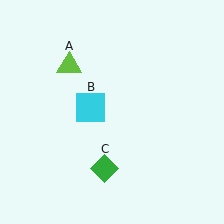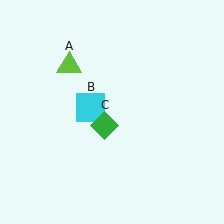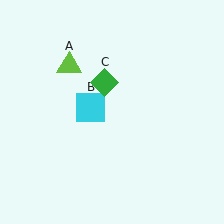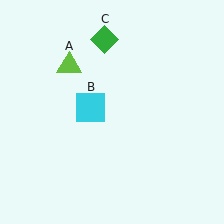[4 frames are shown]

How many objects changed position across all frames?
1 object changed position: green diamond (object C).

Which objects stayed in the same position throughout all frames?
Lime triangle (object A) and cyan square (object B) remained stationary.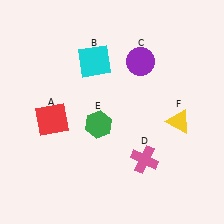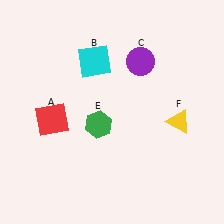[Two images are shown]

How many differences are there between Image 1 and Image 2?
There is 1 difference between the two images.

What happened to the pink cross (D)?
The pink cross (D) was removed in Image 2. It was in the bottom-right area of Image 1.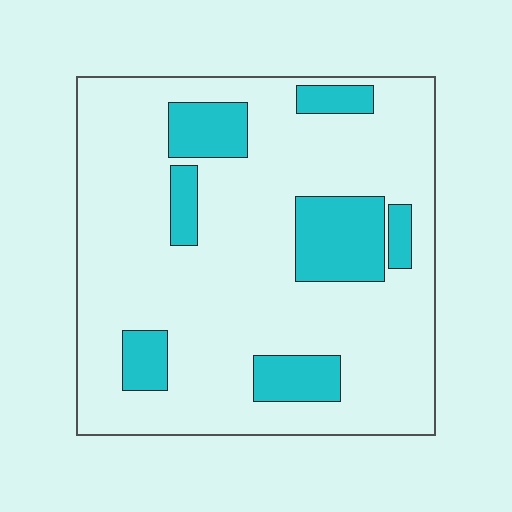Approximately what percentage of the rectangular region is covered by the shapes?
Approximately 20%.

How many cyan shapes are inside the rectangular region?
7.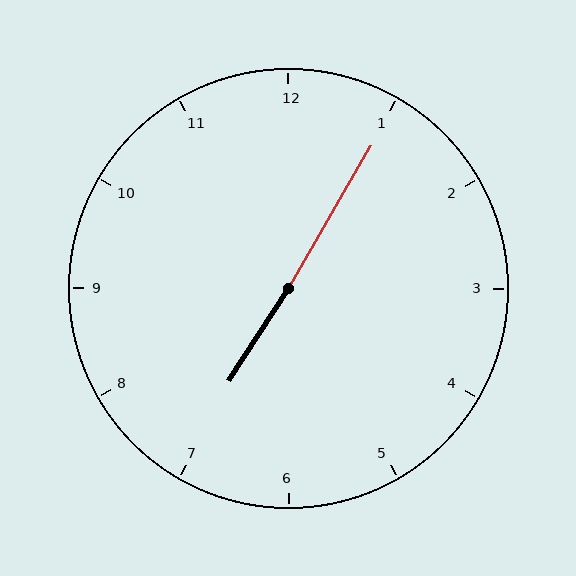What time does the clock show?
7:05.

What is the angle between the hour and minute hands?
Approximately 178 degrees.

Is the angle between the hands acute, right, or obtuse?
It is obtuse.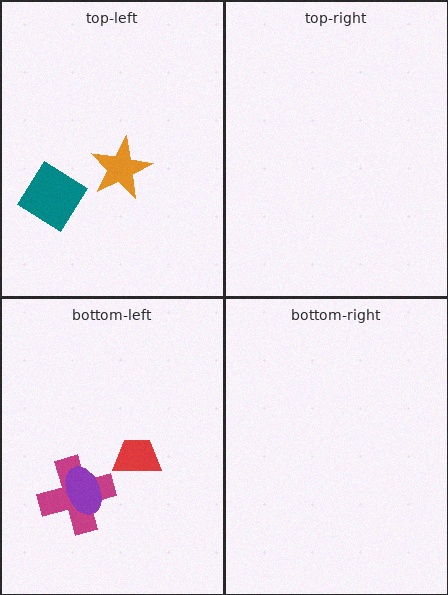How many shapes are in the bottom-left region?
3.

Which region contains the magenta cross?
The bottom-left region.